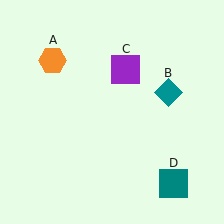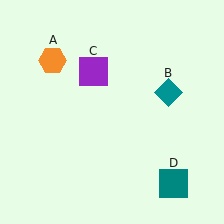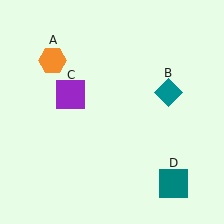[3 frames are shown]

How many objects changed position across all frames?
1 object changed position: purple square (object C).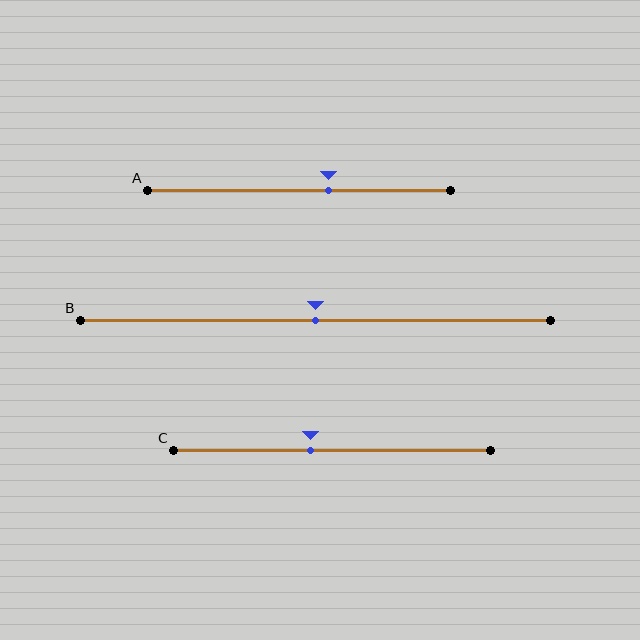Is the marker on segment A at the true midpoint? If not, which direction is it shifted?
No, the marker on segment A is shifted to the right by about 10% of the segment length.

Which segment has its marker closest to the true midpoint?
Segment B has its marker closest to the true midpoint.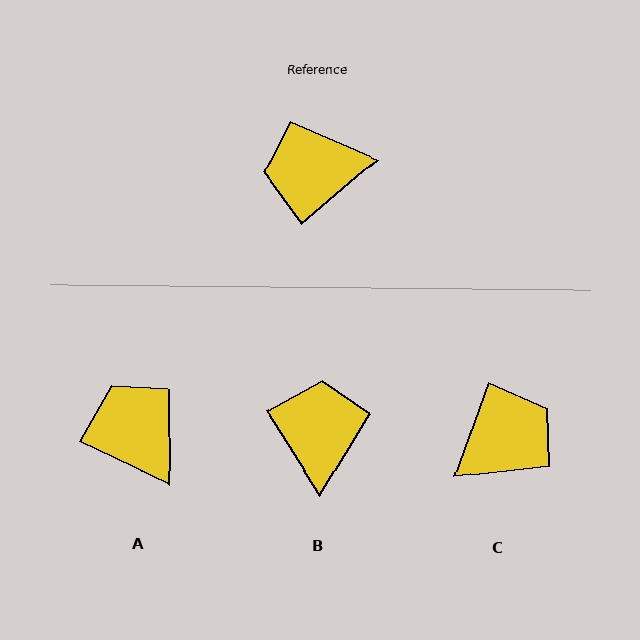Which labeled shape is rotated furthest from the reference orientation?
C, about 151 degrees away.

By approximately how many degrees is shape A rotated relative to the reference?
Approximately 66 degrees clockwise.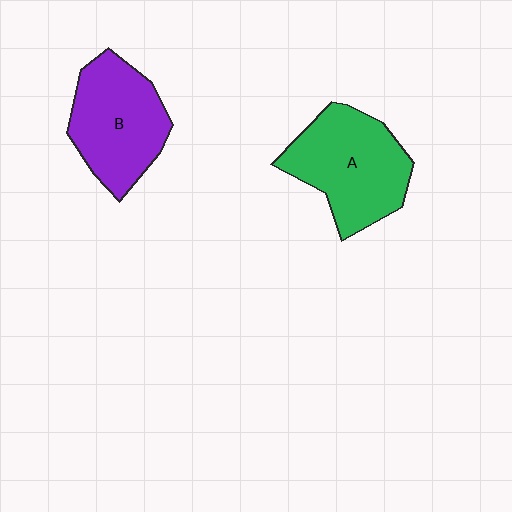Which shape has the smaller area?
Shape B (purple).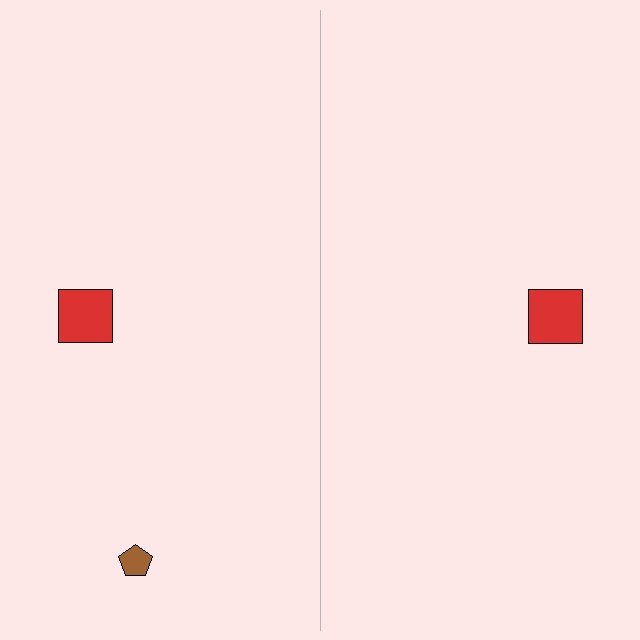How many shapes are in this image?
There are 3 shapes in this image.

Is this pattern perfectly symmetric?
No, the pattern is not perfectly symmetric. A brown pentagon is missing from the right side.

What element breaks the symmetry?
A brown pentagon is missing from the right side.